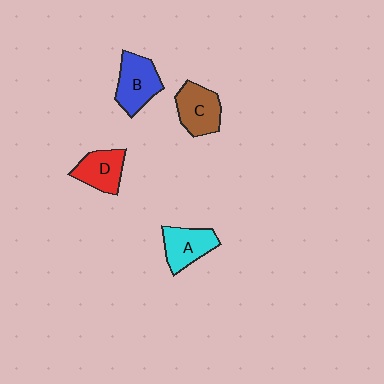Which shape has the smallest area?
Shape D (red).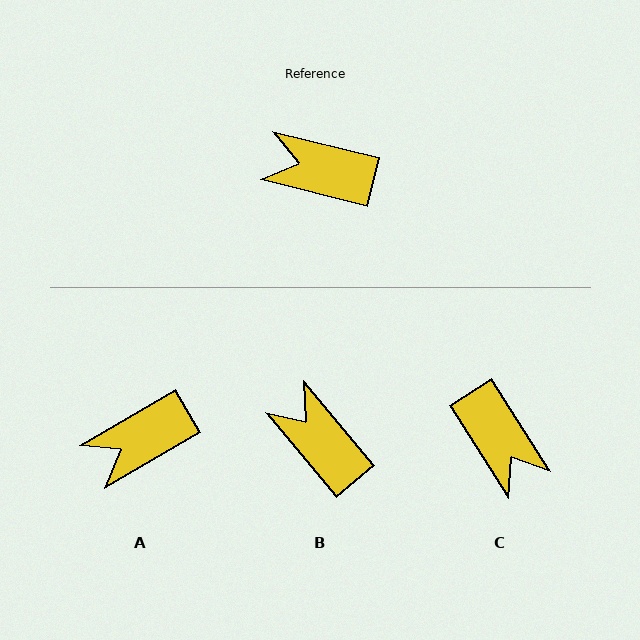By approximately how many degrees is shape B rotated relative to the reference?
Approximately 37 degrees clockwise.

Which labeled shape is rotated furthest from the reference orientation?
C, about 136 degrees away.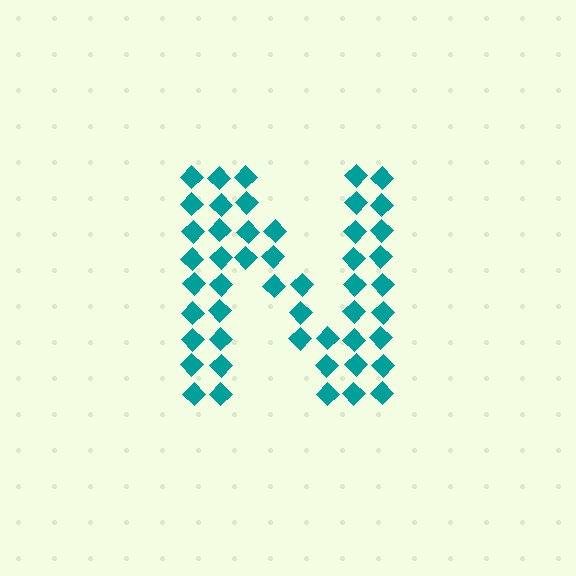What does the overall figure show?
The overall figure shows the letter N.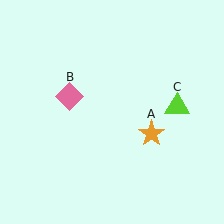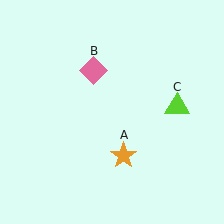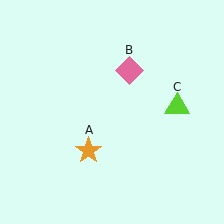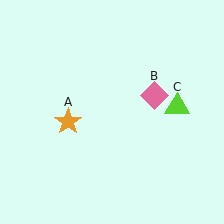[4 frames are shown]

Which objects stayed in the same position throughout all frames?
Lime triangle (object C) remained stationary.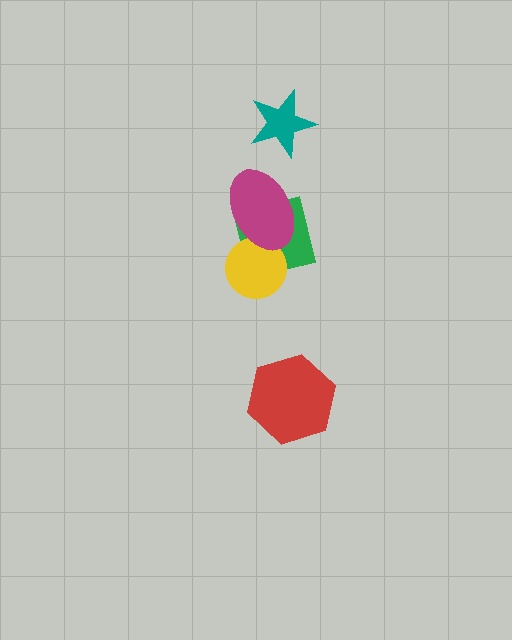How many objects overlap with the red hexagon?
0 objects overlap with the red hexagon.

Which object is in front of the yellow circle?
The magenta ellipse is in front of the yellow circle.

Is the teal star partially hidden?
No, no other shape covers it.